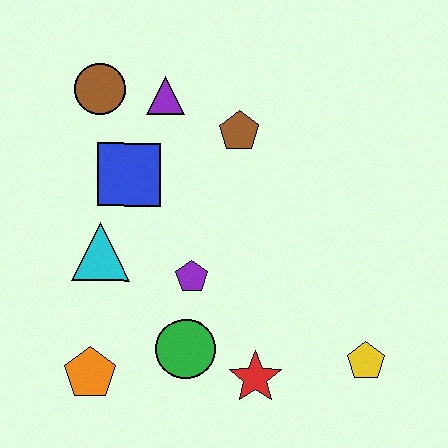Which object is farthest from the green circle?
The brown circle is farthest from the green circle.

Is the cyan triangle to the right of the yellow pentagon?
No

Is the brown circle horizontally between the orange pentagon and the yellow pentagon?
Yes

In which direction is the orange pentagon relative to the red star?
The orange pentagon is to the left of the red star.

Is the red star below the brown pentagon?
Yes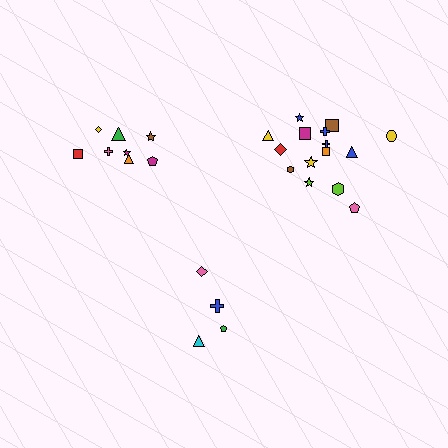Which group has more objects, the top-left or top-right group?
The top-right group.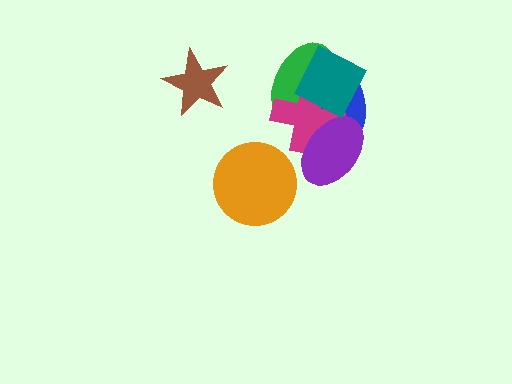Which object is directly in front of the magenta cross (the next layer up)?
The purple ellipse is directly in front of the magenta cross.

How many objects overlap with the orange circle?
0 objects overlap with the orange circle.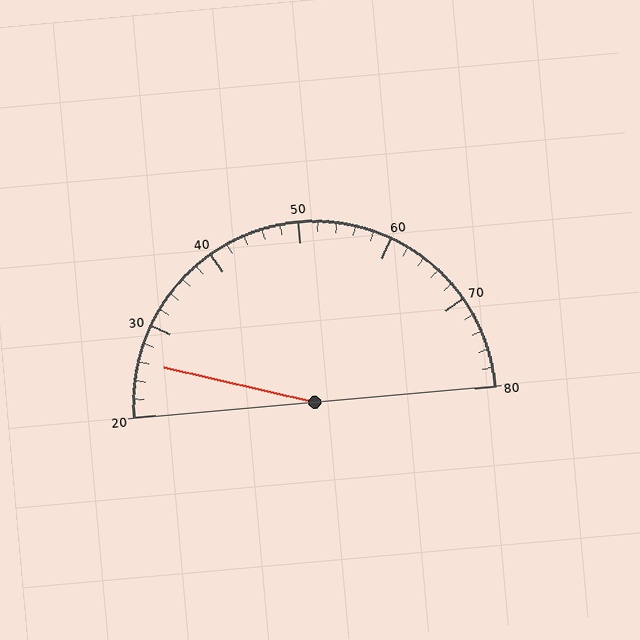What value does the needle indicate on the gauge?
The needle indicates approximately 26.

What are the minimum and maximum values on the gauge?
The gauge ranges from 20 to 80.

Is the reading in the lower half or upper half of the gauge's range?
The reading is in the lower half of the range (20 to 80).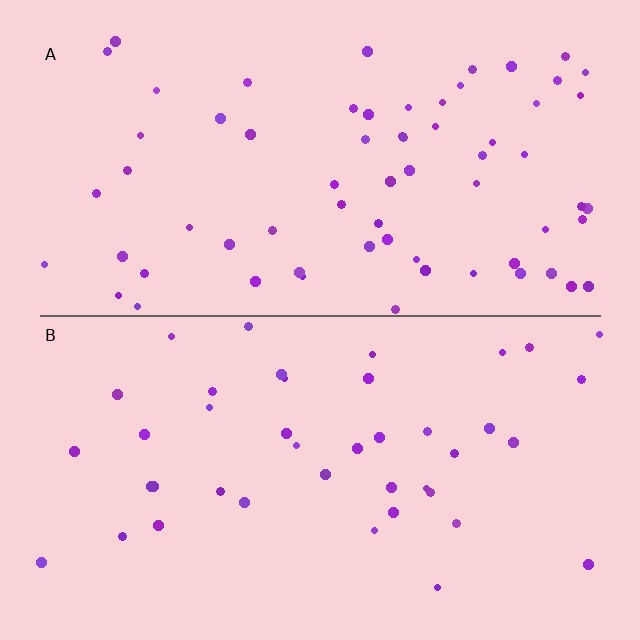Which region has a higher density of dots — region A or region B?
A (the top).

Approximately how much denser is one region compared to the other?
Approximately 1.6× — region A over region B.